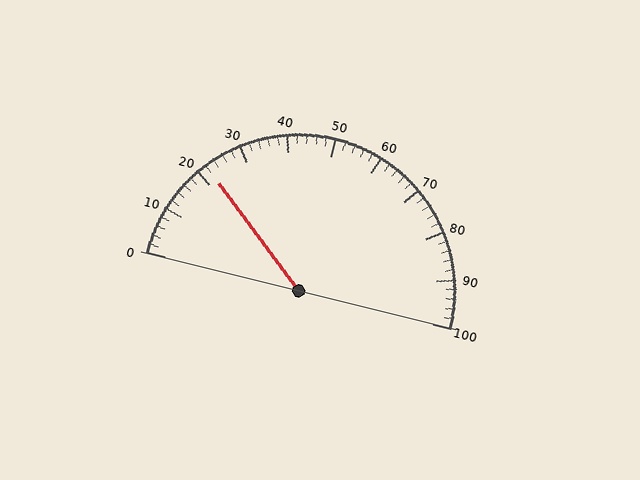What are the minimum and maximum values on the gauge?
The gauge ranges from 0 to 100.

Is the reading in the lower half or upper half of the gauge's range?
The reading is in the lower half of the range (0 to 100).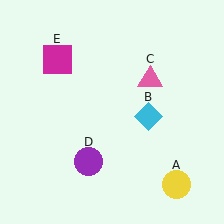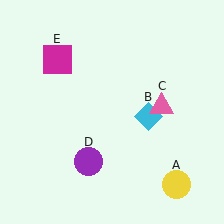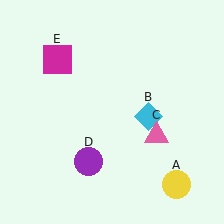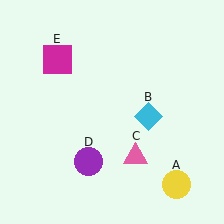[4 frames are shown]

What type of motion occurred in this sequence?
The pink triangle (object C) rotated clockwise around the center of the scene.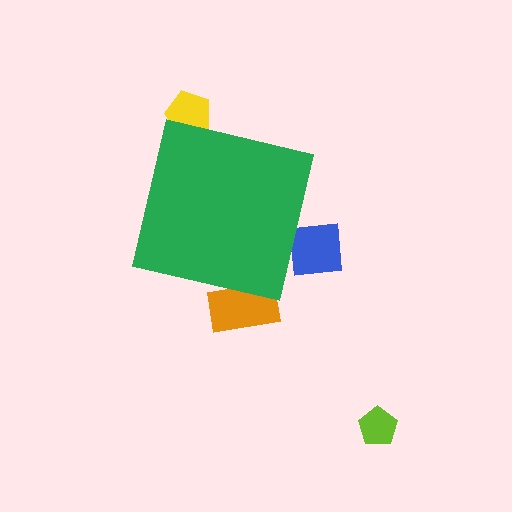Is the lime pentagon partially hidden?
No, the lime pentagon is fully visible.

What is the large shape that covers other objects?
A green square.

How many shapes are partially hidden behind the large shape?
3 shapes are partially hidden.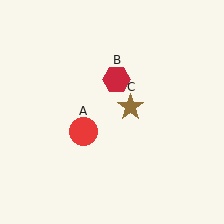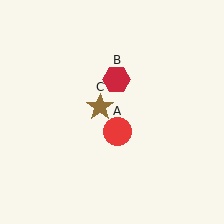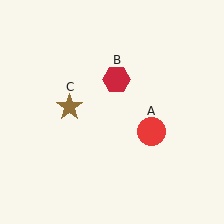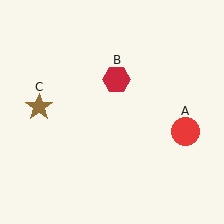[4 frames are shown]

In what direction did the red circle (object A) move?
The red circle (object A) moved right.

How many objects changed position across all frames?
2 objects changed position: red circle (object A), brown star (object C).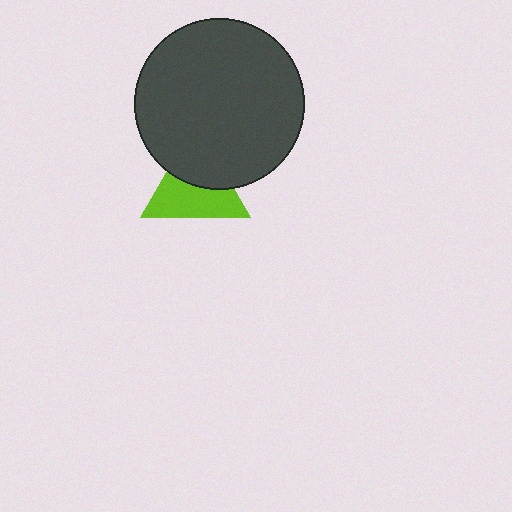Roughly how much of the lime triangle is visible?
About half of it is visible (roughly 57%).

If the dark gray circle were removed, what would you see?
You would see the complete lime triangle.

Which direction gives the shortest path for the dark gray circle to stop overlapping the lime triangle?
Moving up gives the shortest separation.